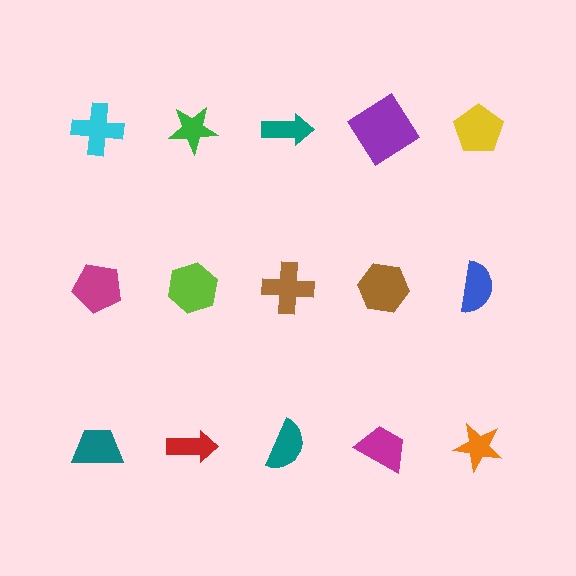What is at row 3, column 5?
An orange star.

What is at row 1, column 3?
A teal arrow.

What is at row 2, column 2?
A lime hexagon.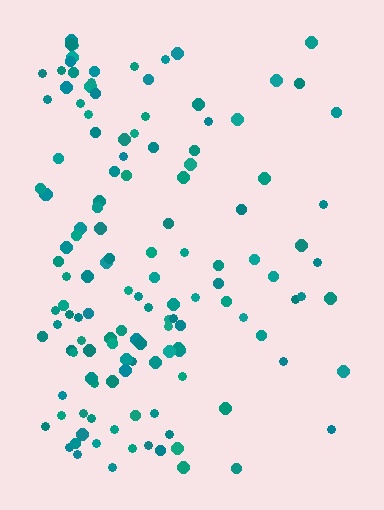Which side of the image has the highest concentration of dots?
The left.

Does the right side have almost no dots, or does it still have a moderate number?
Still a moderate number, just noticeably fewer than the left.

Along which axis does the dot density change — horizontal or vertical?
Horizontal.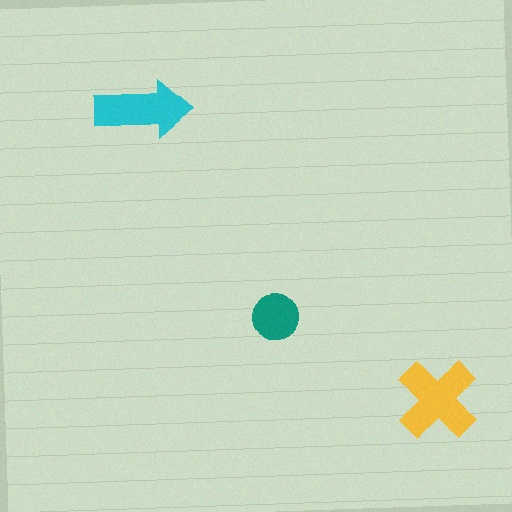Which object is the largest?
The yellow cross.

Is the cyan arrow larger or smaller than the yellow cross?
Smaller.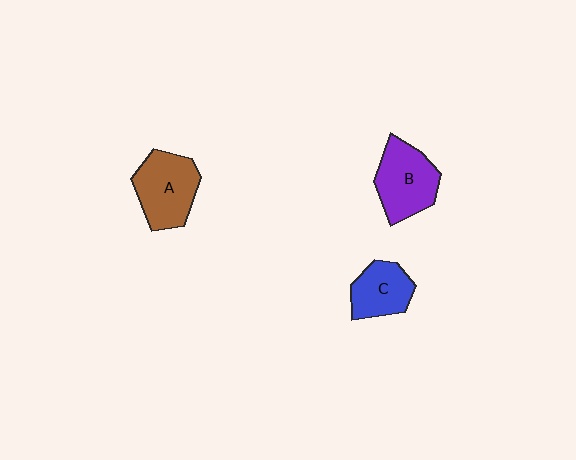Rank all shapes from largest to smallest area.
From largest to smallest: A (brown), B (purple), C (blue).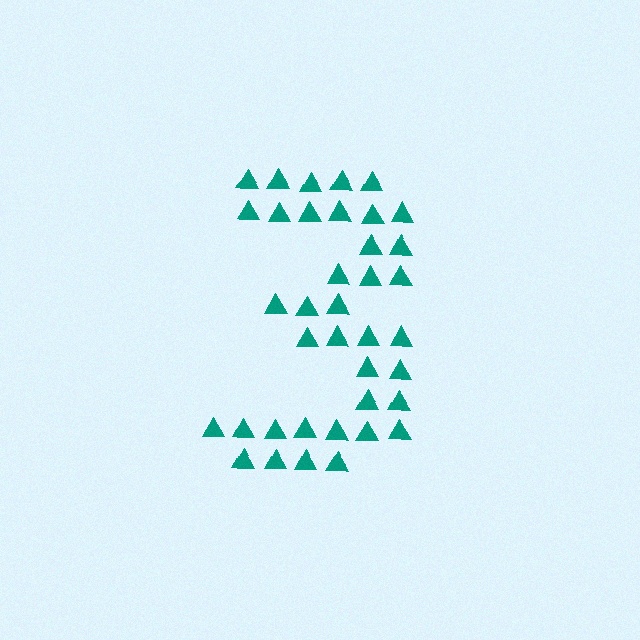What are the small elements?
The small elements are triangles.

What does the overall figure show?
The overall figure shows the digit 3.